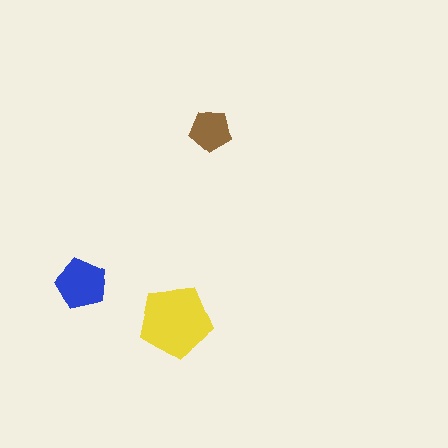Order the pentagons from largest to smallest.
the yellow one, the blue one, the brown one.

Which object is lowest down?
The yellow pentagon is bottommost.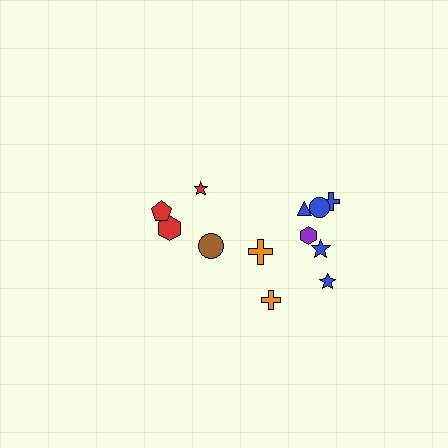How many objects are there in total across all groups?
There are 12 objects.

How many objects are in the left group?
There are 4 objects.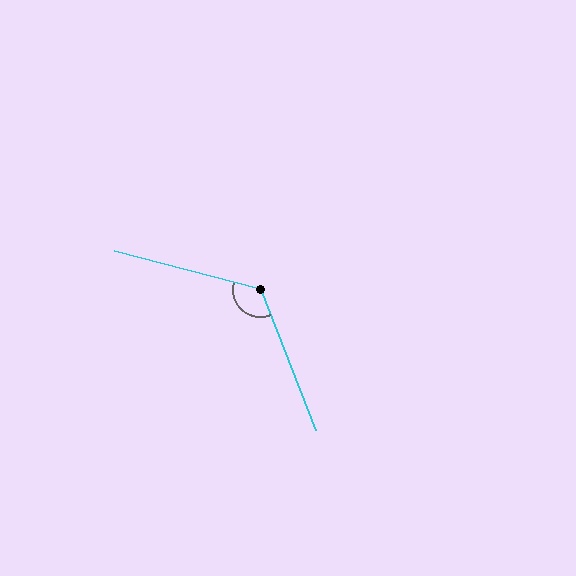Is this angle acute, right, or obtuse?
It is obtuse.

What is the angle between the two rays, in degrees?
Approximately 126 degrees.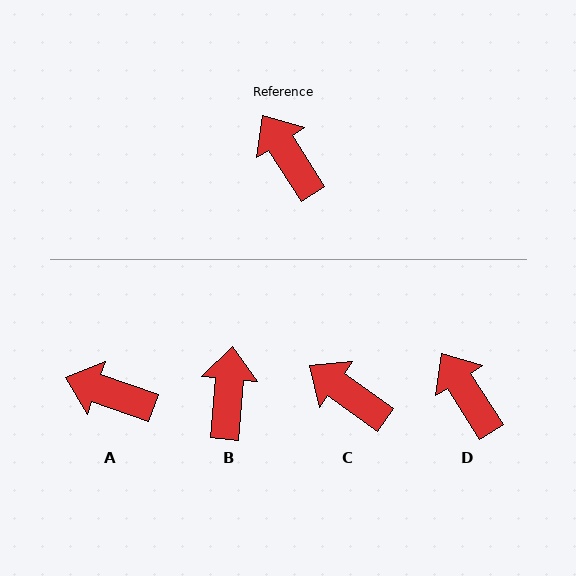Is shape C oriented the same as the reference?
No, it is off by about 22 degrees.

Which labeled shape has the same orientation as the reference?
D.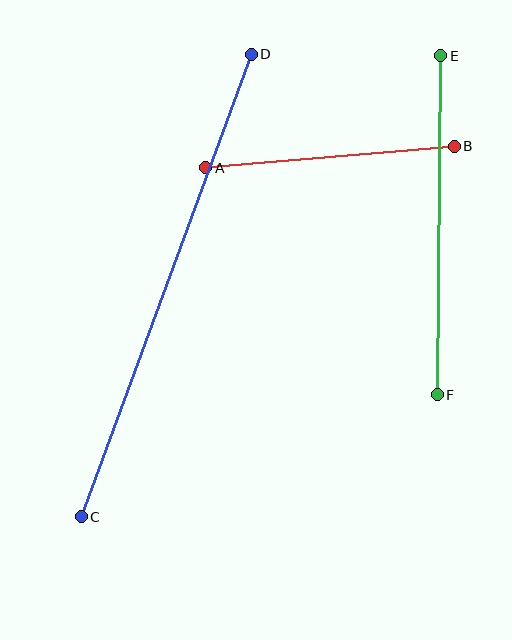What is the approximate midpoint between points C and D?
The midpoint is at approximately (166, 285) pixels.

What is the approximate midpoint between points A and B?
The midpoint is at approximately (330, 157) pixels.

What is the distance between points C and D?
The distance is approximately 493 pixels.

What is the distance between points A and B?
The distance is approximately 250 pixels.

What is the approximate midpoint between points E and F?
The midpoint is at approximately (439, 225) pixels.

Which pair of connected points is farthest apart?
Points C and D are farthest apart.